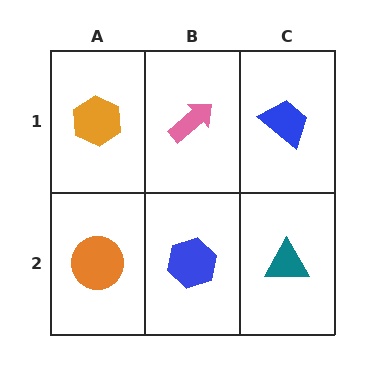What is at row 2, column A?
An orange circle.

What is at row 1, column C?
A blue trapezoid.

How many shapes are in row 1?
3 shapes.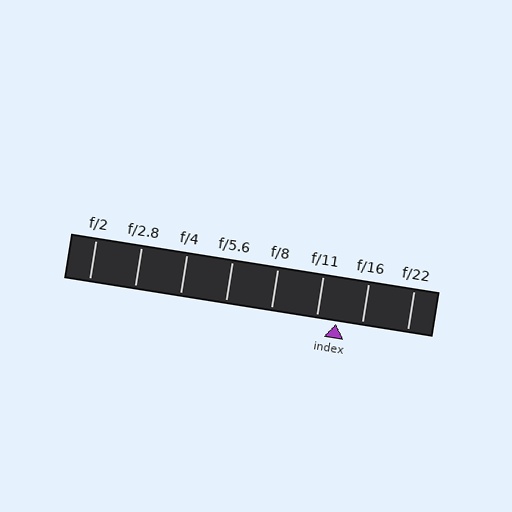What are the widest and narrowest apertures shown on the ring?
The widest aperture shown is f/2 and the narrowest is f/22.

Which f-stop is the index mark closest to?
The index mark is closest to f/11.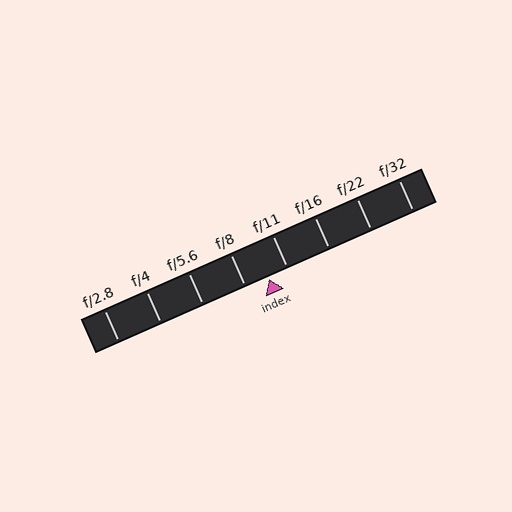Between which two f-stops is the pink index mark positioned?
The index mark is between f/8 and f/11.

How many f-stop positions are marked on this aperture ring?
There are 8 f-stop positions marked.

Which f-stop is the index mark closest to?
The index mark is closest to f/11.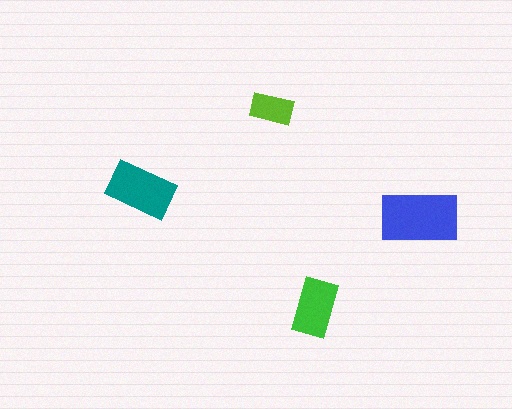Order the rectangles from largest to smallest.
the blue one, the teal one, the green one, the lime one.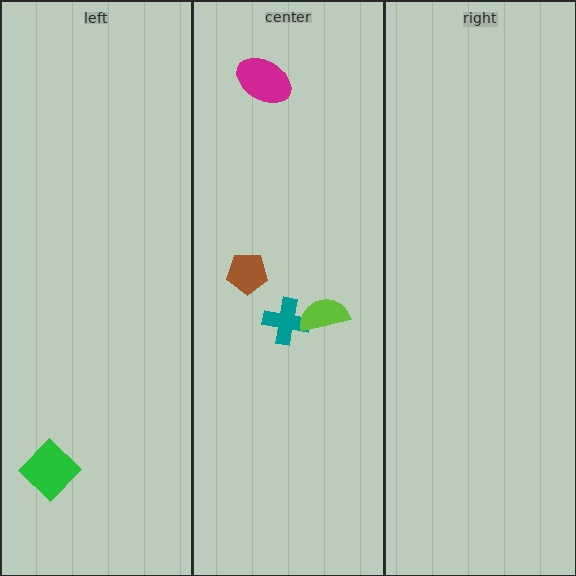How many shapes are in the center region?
4.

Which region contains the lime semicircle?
The center region.